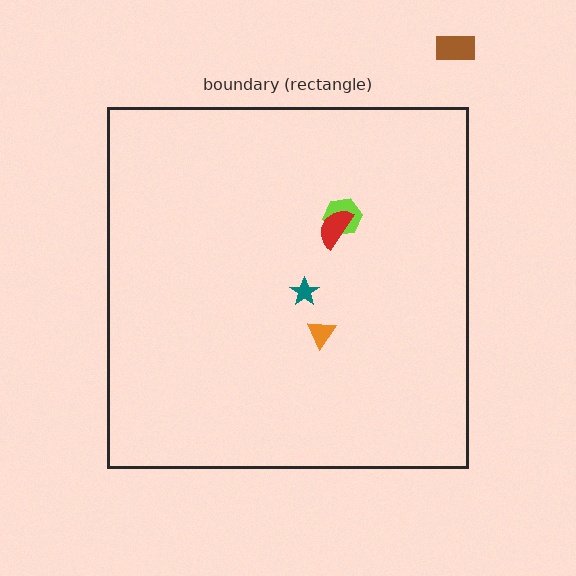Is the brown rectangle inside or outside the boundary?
Outside.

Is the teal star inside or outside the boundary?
Inside.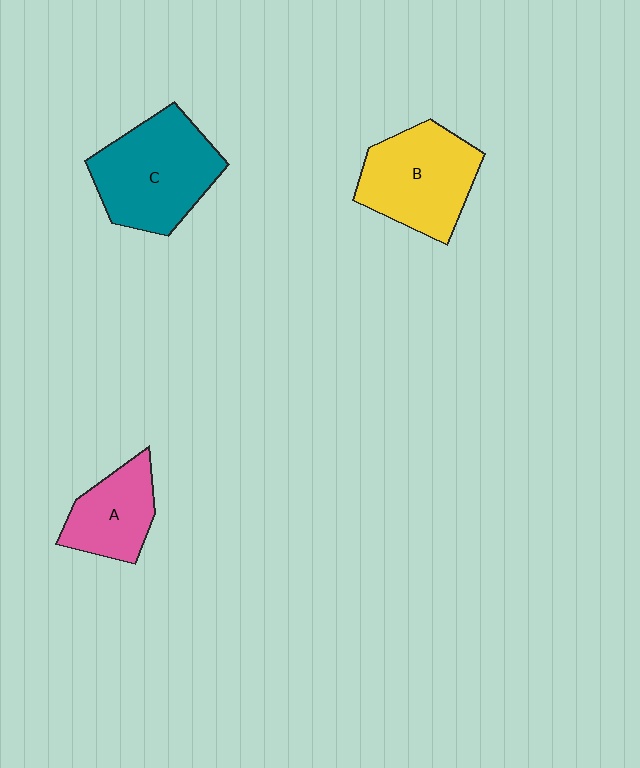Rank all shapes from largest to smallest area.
From largest to smallest: C (teal), B (yellow), A (pink).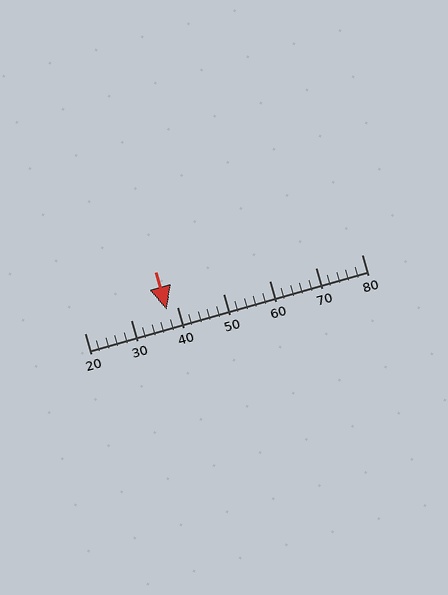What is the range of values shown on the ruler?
The ruler shows values from 20 to 80.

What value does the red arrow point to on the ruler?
The red arrow points to approximately 38.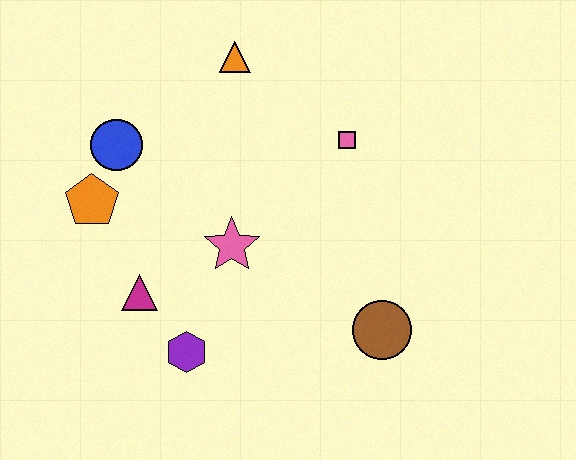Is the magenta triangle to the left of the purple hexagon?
Yes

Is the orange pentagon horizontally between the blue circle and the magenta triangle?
No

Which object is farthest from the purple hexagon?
The orange triangle is farthest from the purple hexagon.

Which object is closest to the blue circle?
The orange pentagon is closest to the blue circle.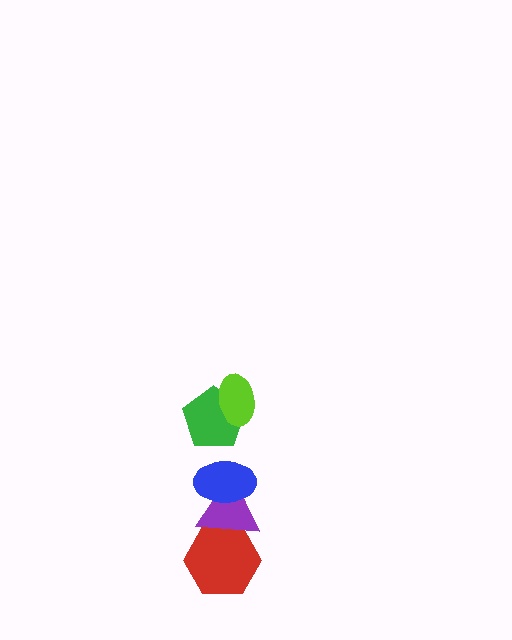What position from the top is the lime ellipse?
The lime ellipse is 1st from the top.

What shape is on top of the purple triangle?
The blue ellipse is on top of the purple triangle.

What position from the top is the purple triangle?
The purple triangle is 4th from the top.